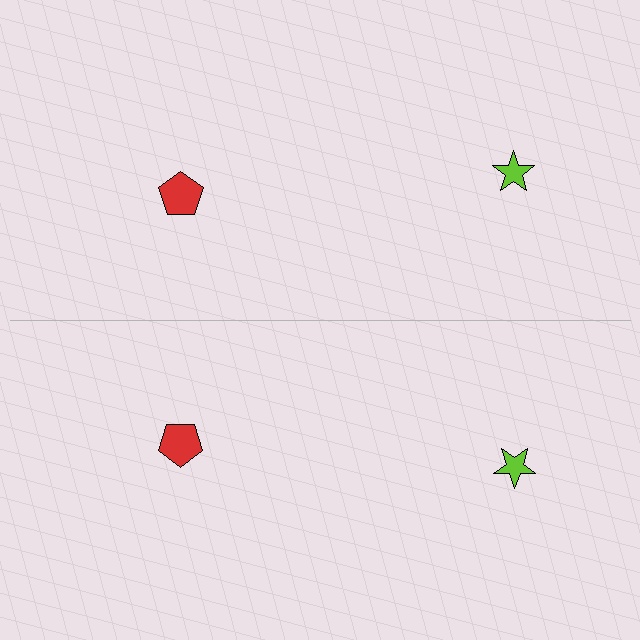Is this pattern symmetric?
Yes, this pattern has bilateral (reflection) symmetry.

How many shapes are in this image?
There are 4 shapes in this image.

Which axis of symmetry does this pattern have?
The pattern has a horizontal axis of symmetry running through the center of the image.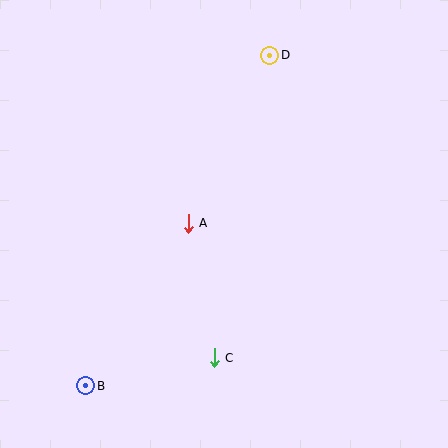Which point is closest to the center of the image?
Point A at (188, 223) is closest to the center.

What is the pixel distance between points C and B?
The distance between C and B is 132 pixels.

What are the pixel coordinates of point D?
Point D is at (270, 55).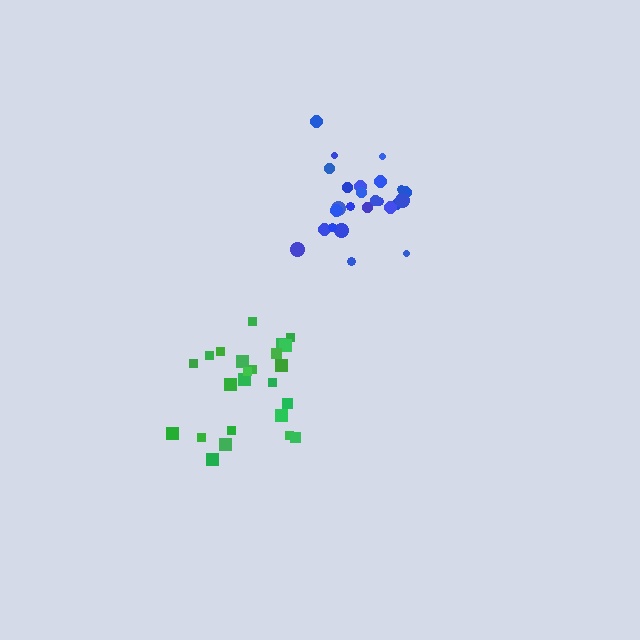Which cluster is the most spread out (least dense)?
Green.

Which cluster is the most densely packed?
Blue.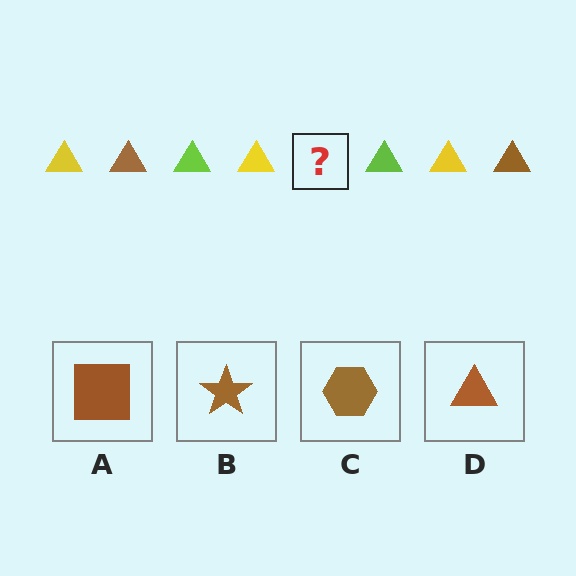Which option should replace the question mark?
Option D.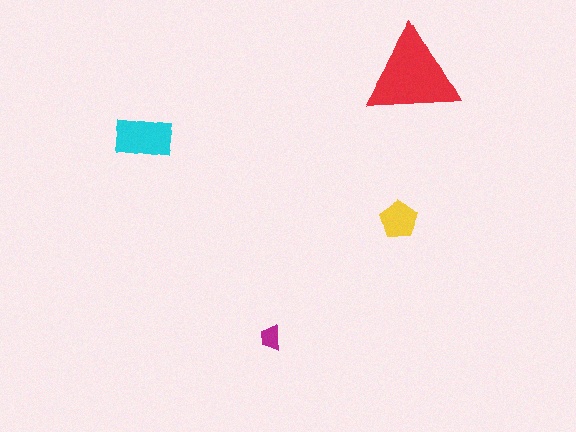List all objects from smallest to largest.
The magenta trapezoid, the yellow pentagon, the cyan rectangle, the red triangle.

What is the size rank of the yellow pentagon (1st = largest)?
3rd.